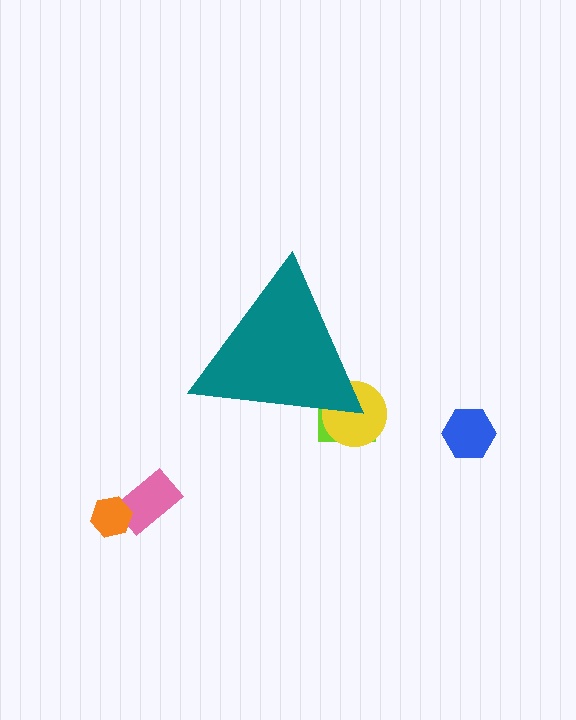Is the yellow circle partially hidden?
Yes, the yellow circle is partially hidden behind the teal triangle.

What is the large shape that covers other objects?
A teal triangle.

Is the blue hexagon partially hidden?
No, the blue hexagon is fully visible.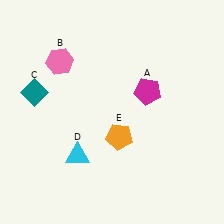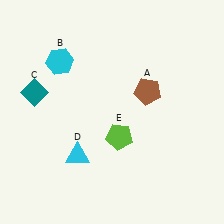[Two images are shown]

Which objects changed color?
A changed from magenta to brown. B changed from pink to cyan. E changed from orange to lime.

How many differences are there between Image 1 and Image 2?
There are 3 differences between the two images.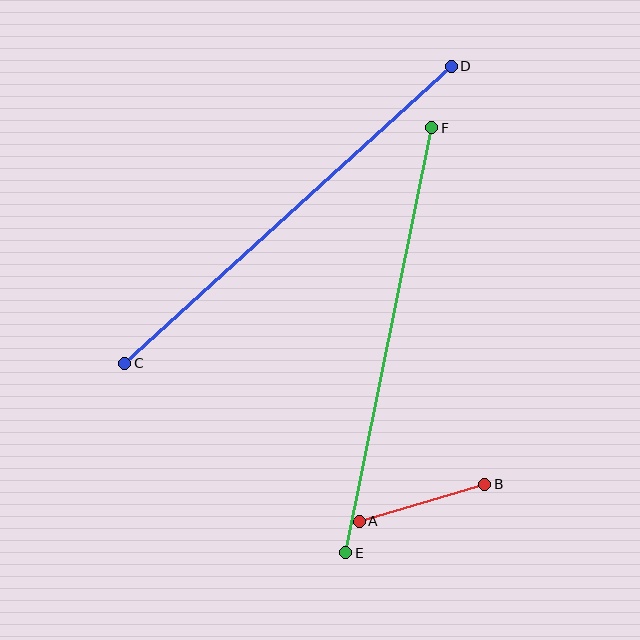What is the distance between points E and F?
The distance is approximately 433 pixels.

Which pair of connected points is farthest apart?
Points C and D are farthest apart.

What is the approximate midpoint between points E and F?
The midpoint is at approximately (389, 340) pixels.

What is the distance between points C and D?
The distance is approximately 441 pixels.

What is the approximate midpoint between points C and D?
The midpoint is at approximately (288, 215) pixels.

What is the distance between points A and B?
The distance is approximately 131 pixels.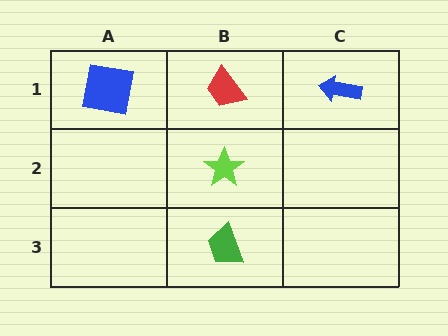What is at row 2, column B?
A lime star.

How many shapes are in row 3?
1 shape.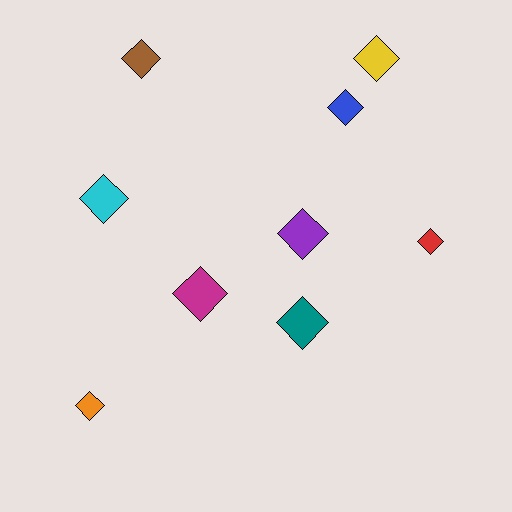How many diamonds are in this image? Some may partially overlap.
There are 9 diamonds.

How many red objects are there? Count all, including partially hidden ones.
There is 1 red object.